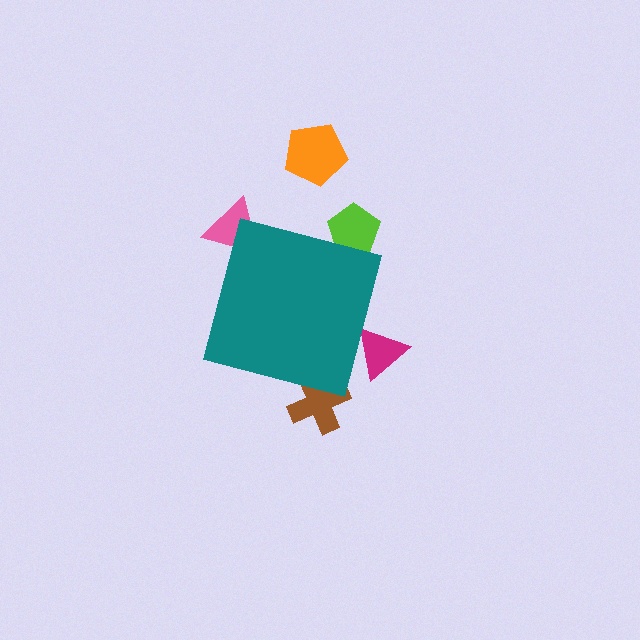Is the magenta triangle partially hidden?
Yes, the magenta triangle is partially hidden behind the teal square.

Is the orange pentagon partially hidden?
No, the orange pentagon is fully visible.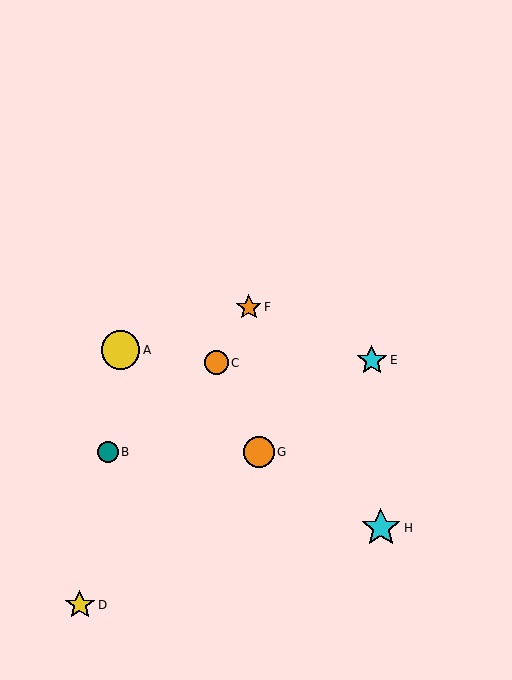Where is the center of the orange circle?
The center of the orange circle is at (259, 452).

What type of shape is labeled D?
Shape D is a yellow star.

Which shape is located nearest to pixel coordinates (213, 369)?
The orange circle (labeled C) at (216, 363) is nearest to that location.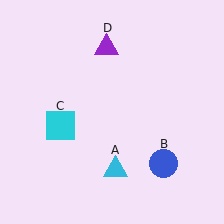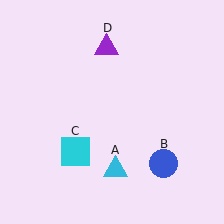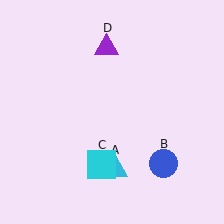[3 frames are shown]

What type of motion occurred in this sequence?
The cyan square (object C) rotated counterclockwise around the center of the scene.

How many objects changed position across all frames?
1 object changed position: cyan square (object C).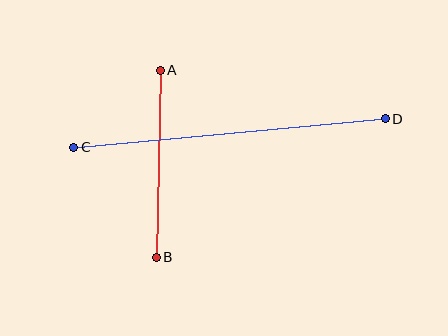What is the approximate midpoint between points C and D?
The midpoint is at approximately (229, 133) pixels.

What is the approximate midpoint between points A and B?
The midpoint is at approximately (158, 164) pixels.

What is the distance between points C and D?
The distance is approximately 313 pixels.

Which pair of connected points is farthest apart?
Points C and D are farthest apart.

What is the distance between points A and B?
The distance is approximately 187 pixels.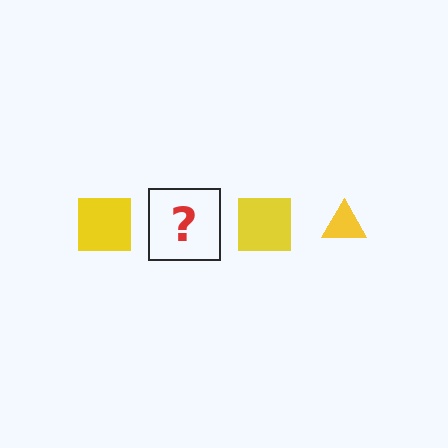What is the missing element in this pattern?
The missing element is a yellow triangle.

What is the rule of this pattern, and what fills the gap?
The rule is that the pattern cycles through square, triangle shapes in yellow. The gap should be filled with a yellow triangle.